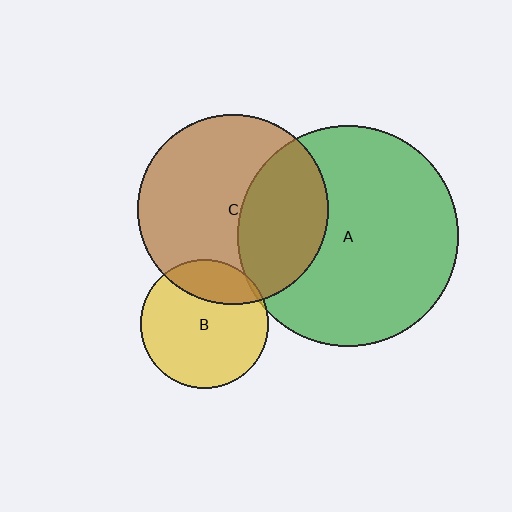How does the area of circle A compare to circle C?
Approximately 1.3 times.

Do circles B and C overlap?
Yes.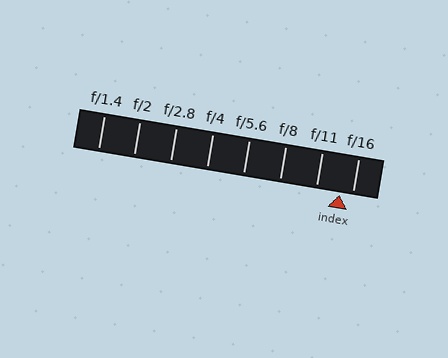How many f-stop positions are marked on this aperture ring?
There are 8 f-stop positions marked.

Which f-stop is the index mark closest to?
The index mark is closest to f/16.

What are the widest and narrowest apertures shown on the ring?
The widest aperture shown is f/1.4 and the narrowest is f/16.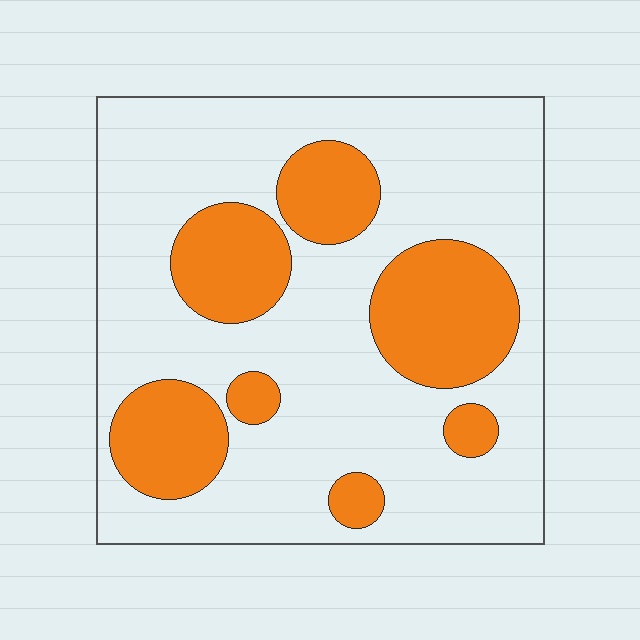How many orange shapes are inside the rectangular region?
7.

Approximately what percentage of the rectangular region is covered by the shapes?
Approximately 30%.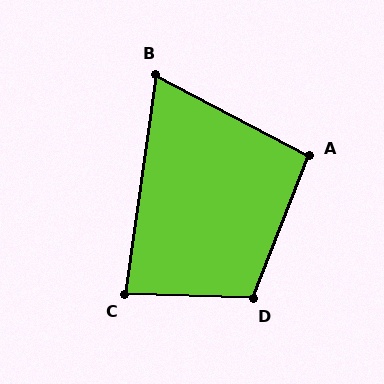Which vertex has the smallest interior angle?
B, at approximately 71 degrees.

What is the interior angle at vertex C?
Approximately 84 degrees (acute).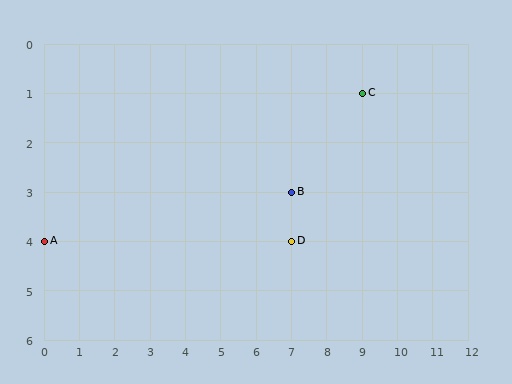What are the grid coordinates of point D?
Point D is at grid coordinates (7, 4).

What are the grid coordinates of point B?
Point B is at grid coordinates (7, 3).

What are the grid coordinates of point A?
Point A is at grid coordinates (0, 4).